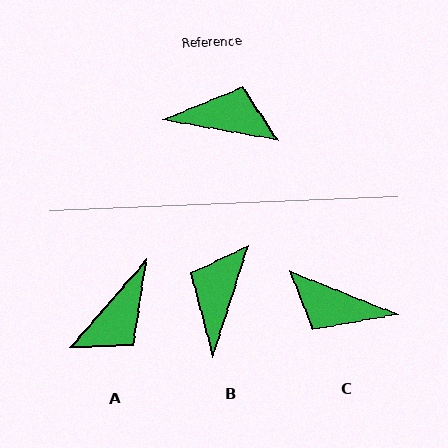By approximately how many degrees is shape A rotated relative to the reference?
Approximately 121 degrees clockwise.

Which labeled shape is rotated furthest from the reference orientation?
C, about 168 degrees away.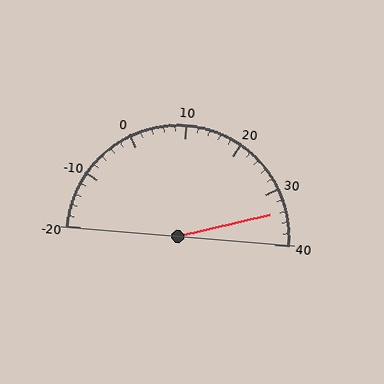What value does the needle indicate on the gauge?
The needle indicates approximately 34.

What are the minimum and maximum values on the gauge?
The gauge ranges from -20 to 40.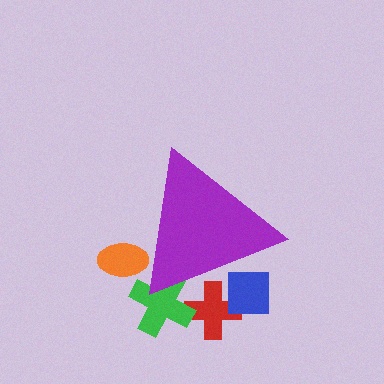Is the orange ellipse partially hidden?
Yes, the orange ellipse is partially hidden behind the purple triangle.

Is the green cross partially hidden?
Yes, the green cross is partially hidden behind the purple triangle.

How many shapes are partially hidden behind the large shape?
4 shapes are partially hidden.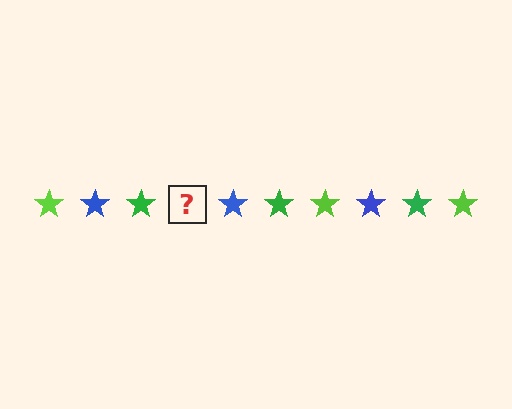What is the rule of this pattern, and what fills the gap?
The rule is that the pattern cycles through lime, blue, green stars. The gap should be filled with a lime star.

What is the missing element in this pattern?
The missing element is a lime star.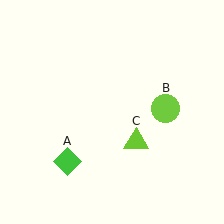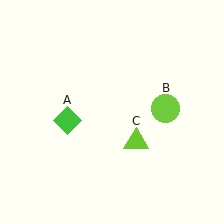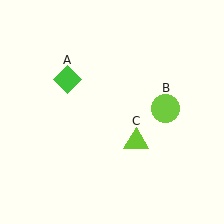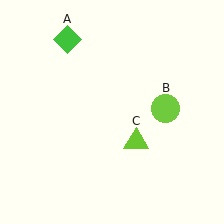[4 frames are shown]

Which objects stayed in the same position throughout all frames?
Lime circle (object B) and lime triangle (object C) remained stationary.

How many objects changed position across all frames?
1 object changed position: green diamond (object A).